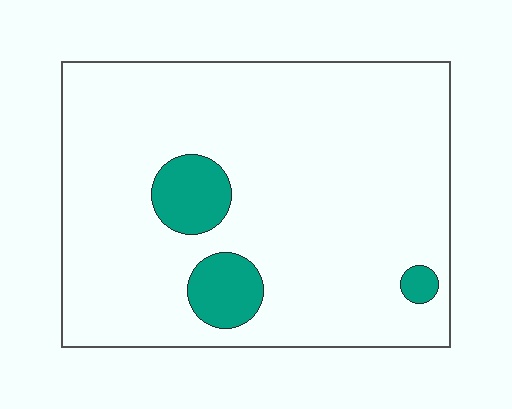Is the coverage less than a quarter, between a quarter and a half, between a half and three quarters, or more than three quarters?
Less than a quarter.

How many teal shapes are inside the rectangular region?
3.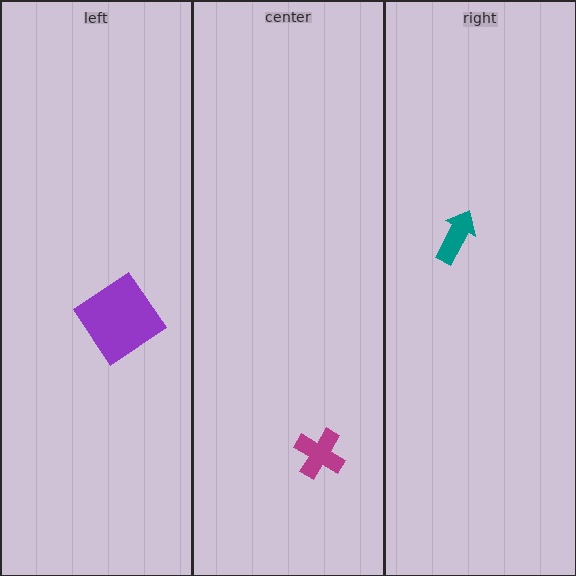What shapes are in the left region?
The purple diamond.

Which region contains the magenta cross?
The center region.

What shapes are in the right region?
The teal arrow.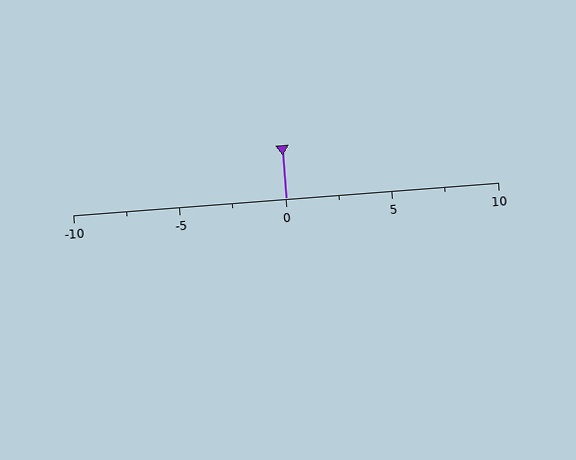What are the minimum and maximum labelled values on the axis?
The axis runs from -10 to 10.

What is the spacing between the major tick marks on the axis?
The major ticks are spaced 5 apart.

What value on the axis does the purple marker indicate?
The marker indicates approximately 0.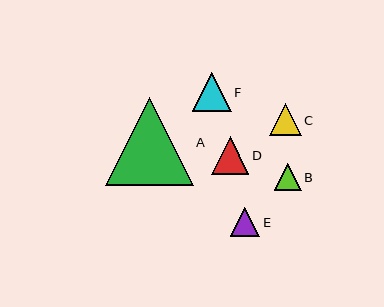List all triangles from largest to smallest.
From largest to smallest: A, F, D, C, E, B.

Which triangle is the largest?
Triangle A is the largest with a size of approximately 88 pixels.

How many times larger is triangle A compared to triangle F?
Triangle A is approximately 2.3 times the size of triangle F.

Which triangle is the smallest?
Triangle B is the smallest with a size of approximately 27 pixels.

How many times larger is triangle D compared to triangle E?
Triangle D is approximately 1.3 times the size of triangle E.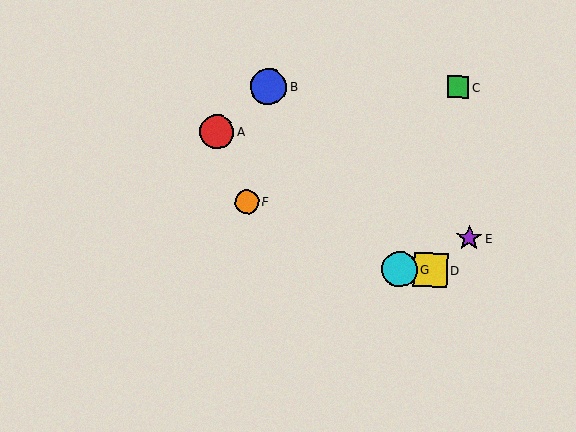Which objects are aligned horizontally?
Objects D, G are aligned horizontally.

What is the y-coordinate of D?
Object D is at y≈270.